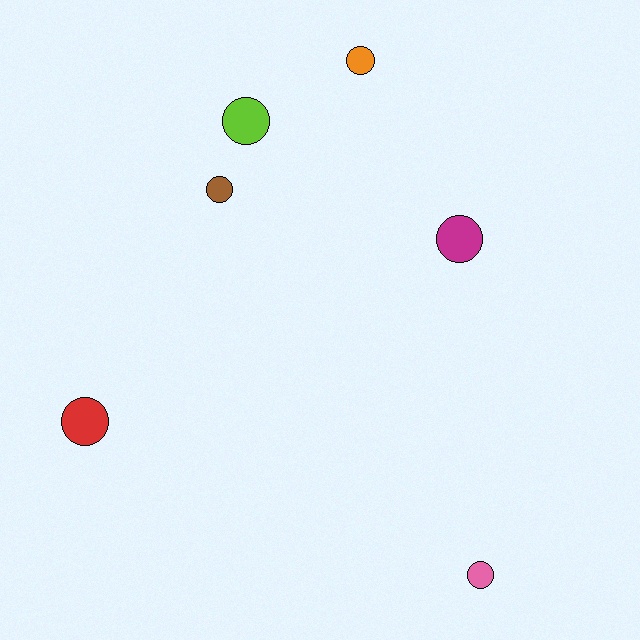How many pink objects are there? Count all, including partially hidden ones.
There is 1 pink object.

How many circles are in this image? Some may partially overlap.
There are 6 circles.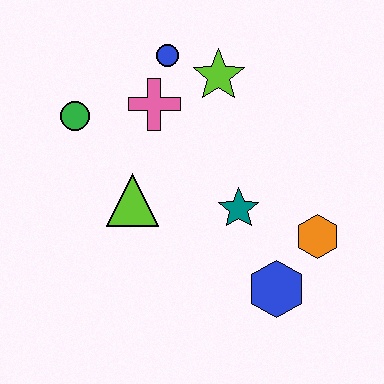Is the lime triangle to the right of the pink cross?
No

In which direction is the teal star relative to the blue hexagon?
The teal star is above the blue hexagon.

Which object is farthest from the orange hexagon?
The green circle is farthest from the orange hexagon.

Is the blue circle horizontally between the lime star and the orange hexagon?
No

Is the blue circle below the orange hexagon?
No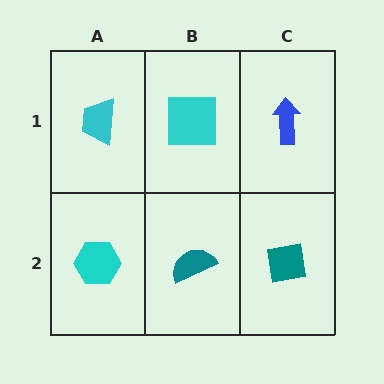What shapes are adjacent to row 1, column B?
A teal semicircle (row 2, column B), a cyan trapezoid (row 1, column A), a blue arrow (row 1, column C).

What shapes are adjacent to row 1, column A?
A cyan hexagon (row 2, column A), a cyan square (row 1, column B).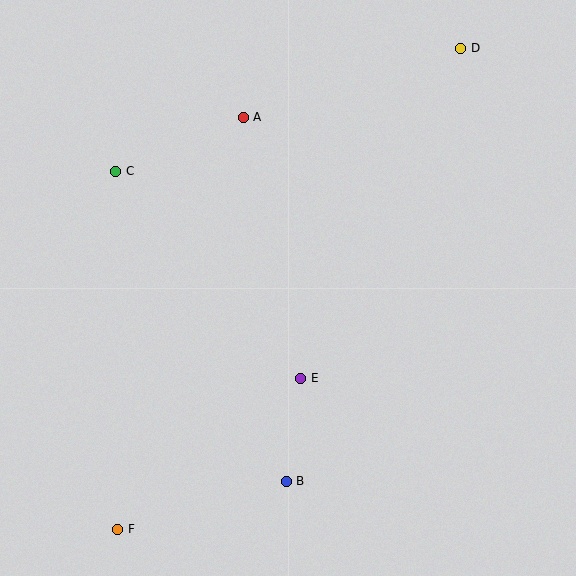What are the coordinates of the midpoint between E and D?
The midpoint between E and D is at (381, 213).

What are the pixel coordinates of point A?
Point A is at (243, 117).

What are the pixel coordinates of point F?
Point F is at (118, 529).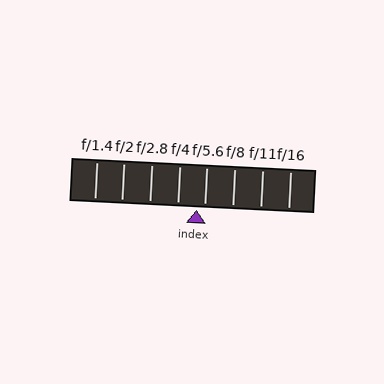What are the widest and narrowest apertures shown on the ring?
The widest aperture shown is f/1.4 and the narrowest is f/16.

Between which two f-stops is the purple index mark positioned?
The index mark is between f/4 and f/5.6.